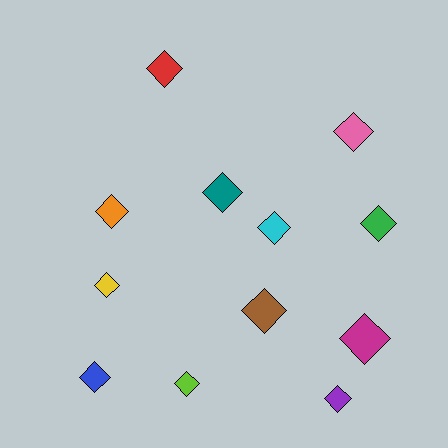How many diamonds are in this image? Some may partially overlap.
There are 12 diamonds.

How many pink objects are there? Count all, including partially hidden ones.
There is 1 pink object.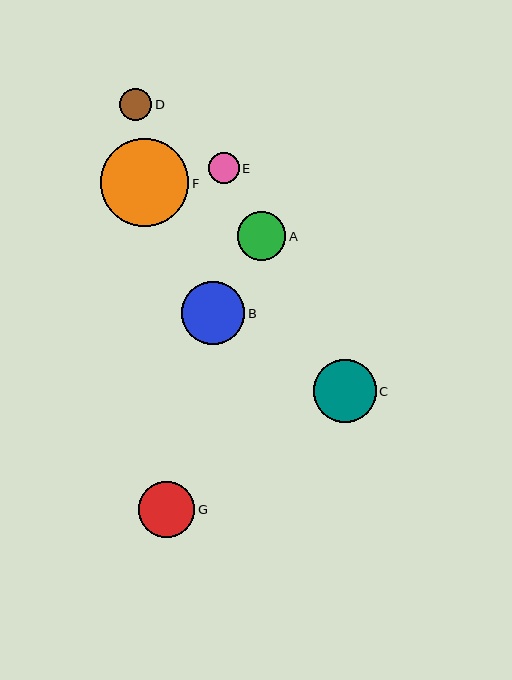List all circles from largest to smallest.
From largest to smallest: F, B, C, G, A, D, E.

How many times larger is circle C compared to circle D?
Circle C is approximately 2.0 times the size of circle D.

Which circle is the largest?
Circle F is the largest with a size of approximately 88 pixels.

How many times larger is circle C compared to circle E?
Circle C is approximately 2.0 times the size of circle E.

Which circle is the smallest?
Circle E is the smallest with a size of approximately 31 pixels.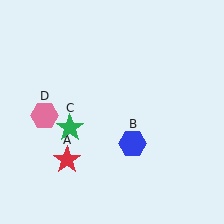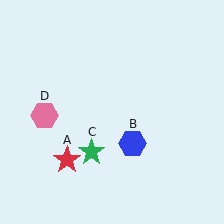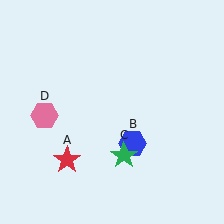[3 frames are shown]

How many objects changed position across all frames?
1 object changed position: green star (object C).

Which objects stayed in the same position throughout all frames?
Red star (object A) and blue hexagon (object B) and pink hexagon (object D) remained stationary.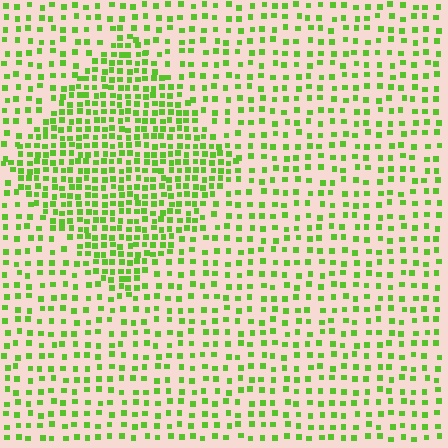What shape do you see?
I see a diamond.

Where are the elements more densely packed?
The elements are more densely packed inside the diamond boundary.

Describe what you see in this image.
The image contains small lime elements arranged at two different densities. A diamond-shaped region is visible where the elements are more densely packed than the surrounding area.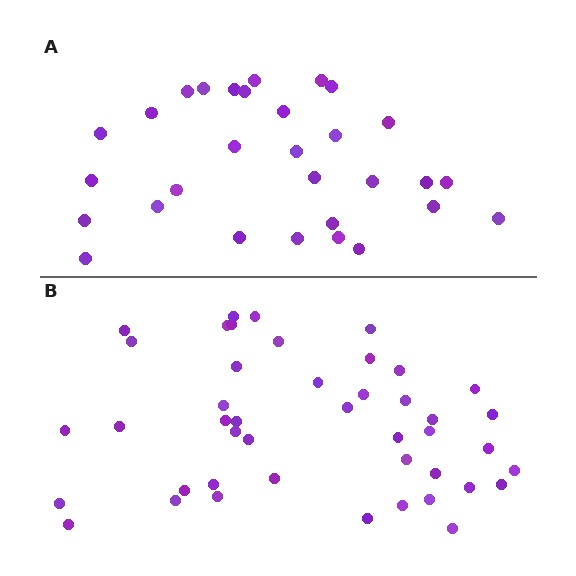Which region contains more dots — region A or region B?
Region B (the bottom region) has more dots.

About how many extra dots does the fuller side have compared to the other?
Region B has approximately 15 more dots than region A.